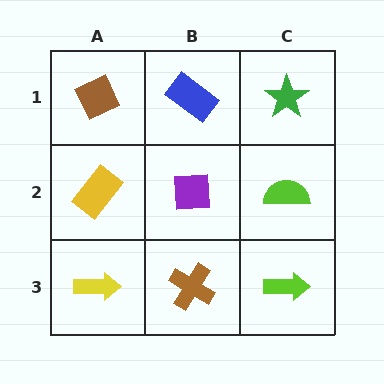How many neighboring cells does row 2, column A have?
3.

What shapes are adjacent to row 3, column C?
A lime semicircle (row 2, column C), a brown cross (row 3, column B).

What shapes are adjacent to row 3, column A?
A yellow rectangle (row 2, column A), a brown cross (row 3, column B).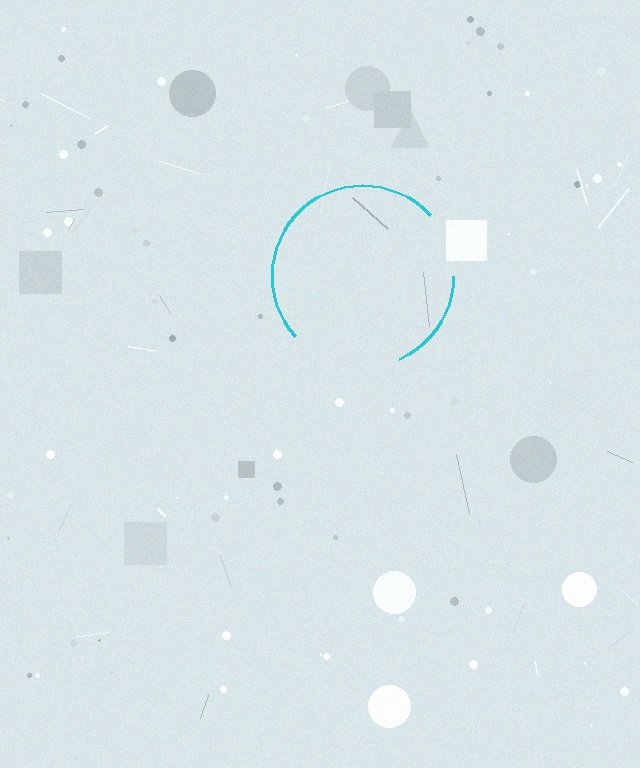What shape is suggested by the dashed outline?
The dashed outline suggests a circle.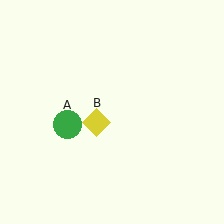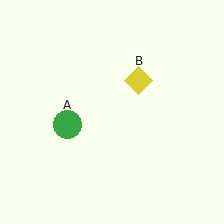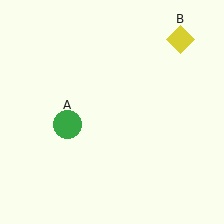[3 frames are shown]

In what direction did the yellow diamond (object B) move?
The yellow diamond (object B) moved up and to the right.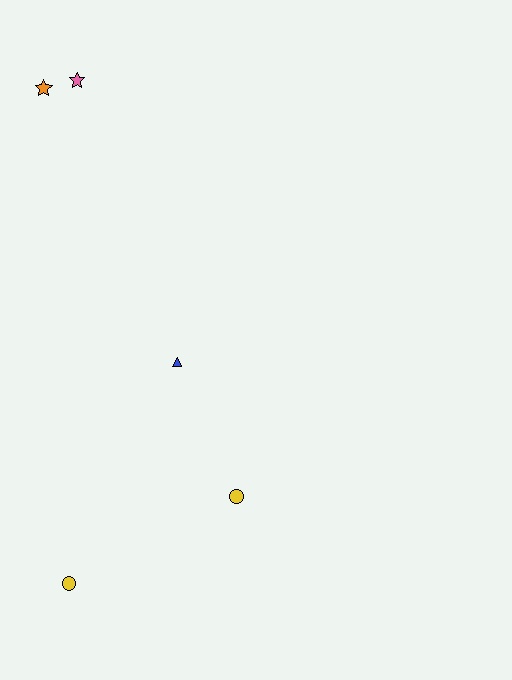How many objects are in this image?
There are 5 objects.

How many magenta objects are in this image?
There are no magenta objects.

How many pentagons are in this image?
There are no pentagons.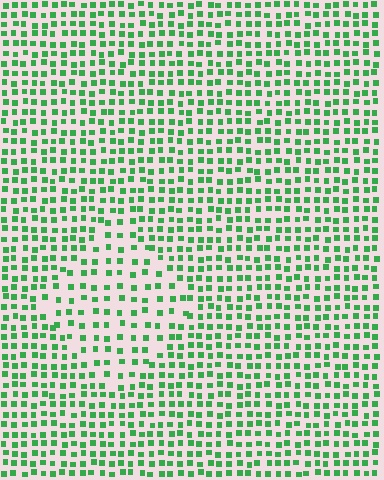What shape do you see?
I see a diamond.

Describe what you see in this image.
The image contains small green elements arranged at two different densities. A diamond-shaped region is visible where the elements are less densely packed than the surrounding area.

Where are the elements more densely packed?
The elements are more densely packed outside the diamond boundary.